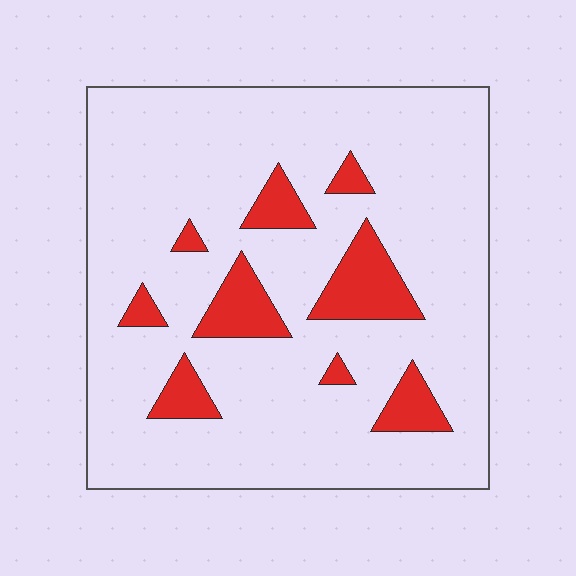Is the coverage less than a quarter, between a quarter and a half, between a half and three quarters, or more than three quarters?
Less than a quarter.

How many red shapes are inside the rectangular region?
9.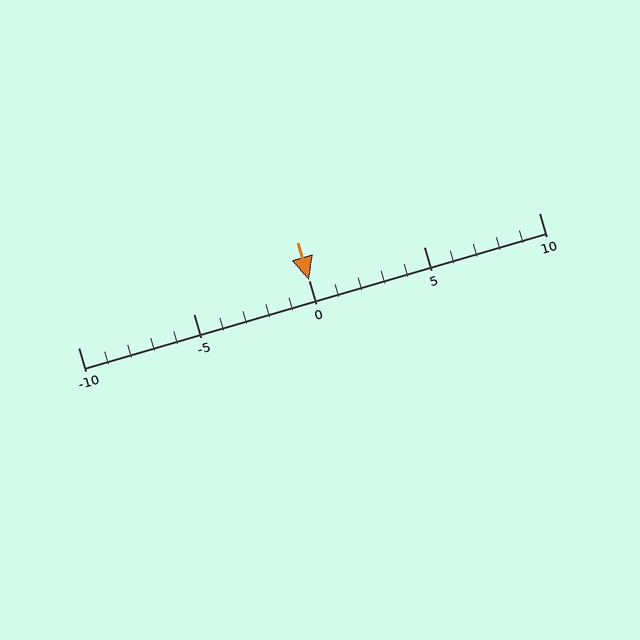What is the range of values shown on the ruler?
The ruler shows values from -10 to 10.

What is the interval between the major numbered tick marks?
The major tick marks are spaced 5 units apart.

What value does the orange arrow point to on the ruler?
The orange arrow points to approximately 0.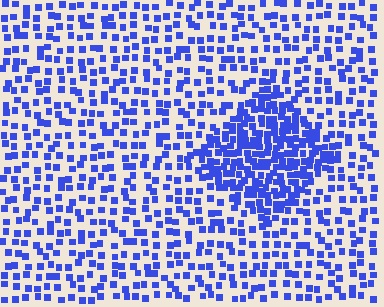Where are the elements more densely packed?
The elements are more densely packed inside the diamond boundary.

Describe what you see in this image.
The image contains small blue elements arranged at two different densities. A diamond-shaped region is visible where the elements are more densely packed than the surrounding area.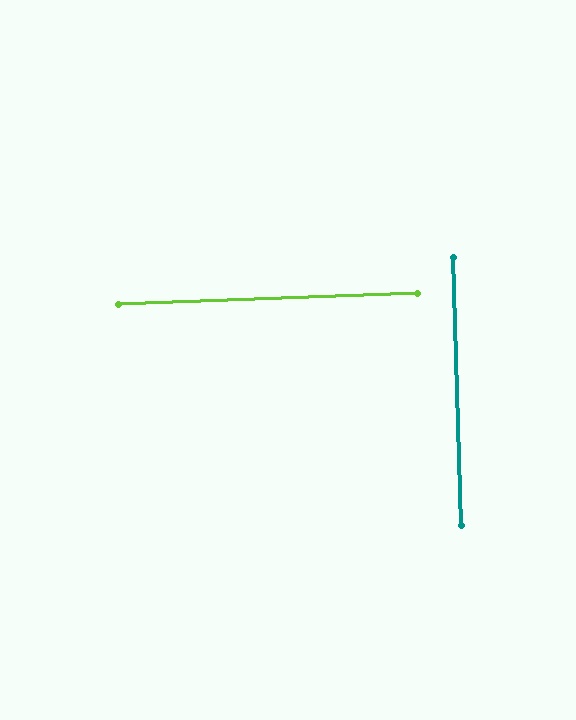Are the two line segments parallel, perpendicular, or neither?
Perpendicular — they meet at approximately 89°.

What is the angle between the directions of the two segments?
Approximately 89 degrees.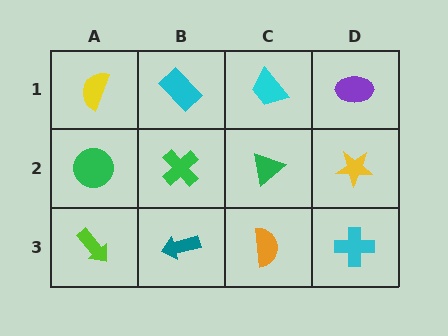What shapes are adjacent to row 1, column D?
A yellow star (row 2, column D), a cyan trapezoid (row 1, column C).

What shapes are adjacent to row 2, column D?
A purple ellipse (row 1, column D), a cyan cross (row 3, column D), a green triangle (row 2, column C).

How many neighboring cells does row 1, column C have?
3.